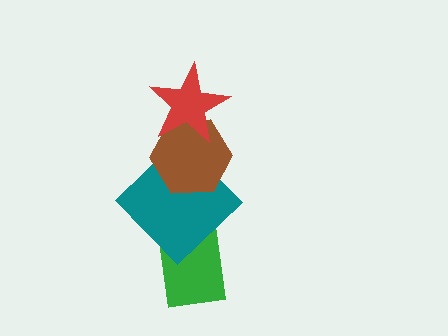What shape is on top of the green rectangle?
The teal diamond is on top of the green rectangle.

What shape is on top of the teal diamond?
The brown hexagon is on top of the teal diamond.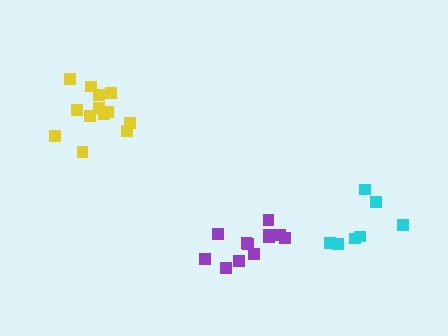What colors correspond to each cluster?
The clusters are colored: purple, yellow, cyan.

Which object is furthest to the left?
The yellow cluster is leftmost.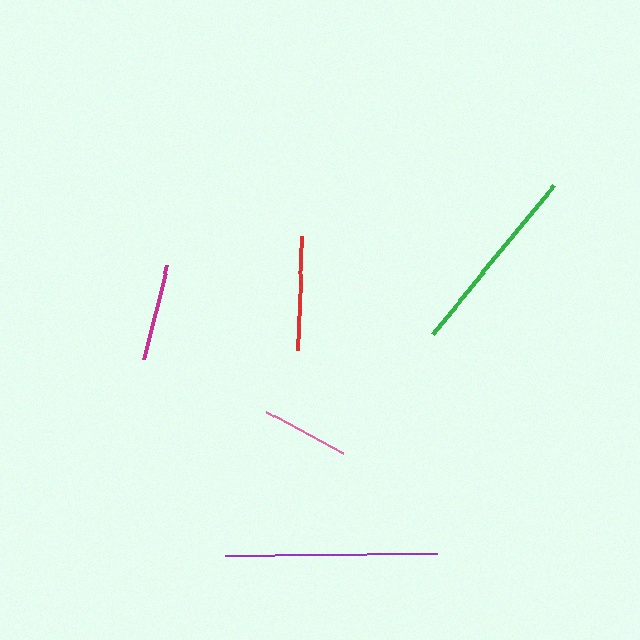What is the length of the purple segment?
The purple segment is approximately 212 pixels long.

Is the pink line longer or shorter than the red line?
The red line is longer than the pink line.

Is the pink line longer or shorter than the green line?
The green line is longer than the pink line.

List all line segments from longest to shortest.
From longest to shortest: purple, green, red, magenta, pink.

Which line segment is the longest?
The purple line is the longest at approximately 212 pixels.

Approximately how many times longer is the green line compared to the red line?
The green line is approximately 1.7 times the length of the red line.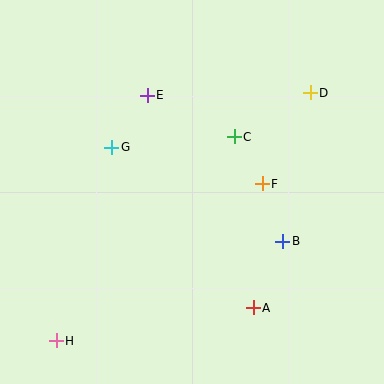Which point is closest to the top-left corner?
Point E is closest to the top-left corner.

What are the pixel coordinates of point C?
Point C is at (234, 137).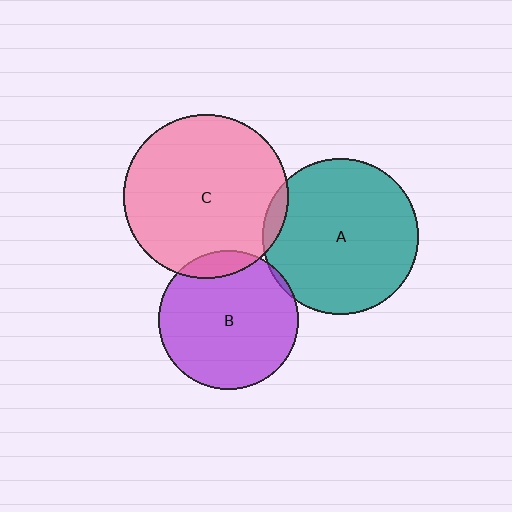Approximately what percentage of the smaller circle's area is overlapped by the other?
Approximately 10%.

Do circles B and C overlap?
Yes.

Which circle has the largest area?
Circle C (pink).